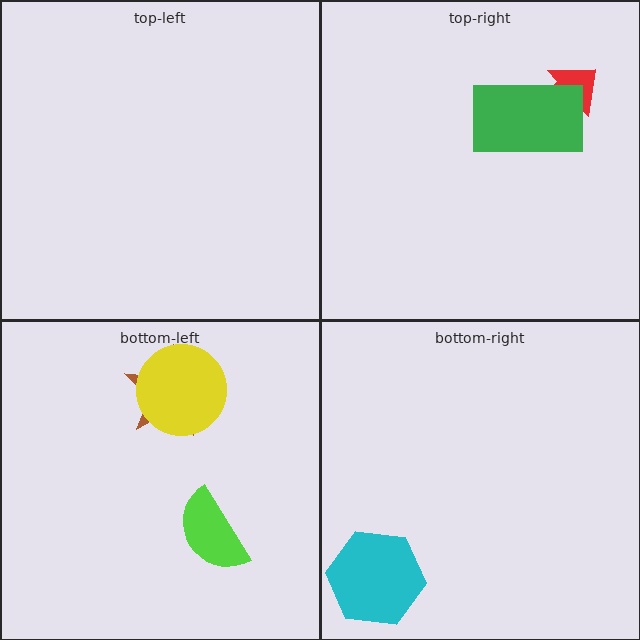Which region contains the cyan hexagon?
The bottom-right region.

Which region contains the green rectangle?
The top-right region.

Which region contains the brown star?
The bottom-left region.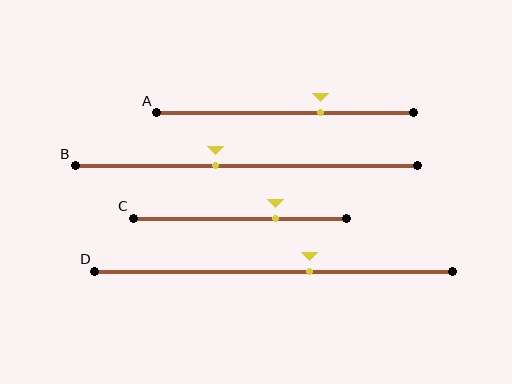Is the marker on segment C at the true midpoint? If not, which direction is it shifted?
No, the marker on segment C is shifted to the right by about 17% of the segment length.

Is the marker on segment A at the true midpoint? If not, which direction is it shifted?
No, the marker on segment A is shifted to the right by about 14% of the segment length.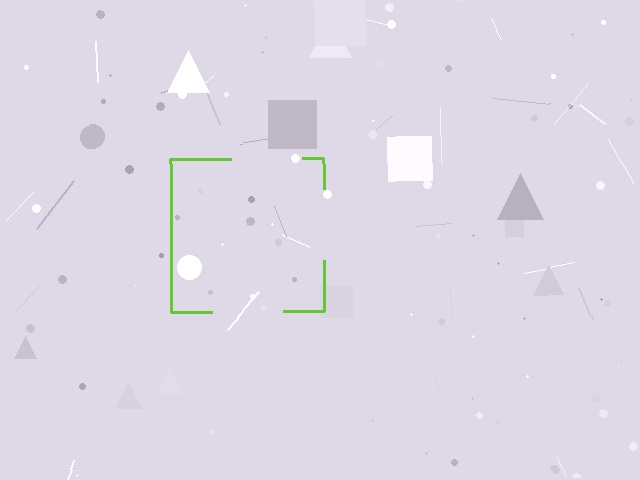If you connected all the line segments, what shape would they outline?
They would outline a square.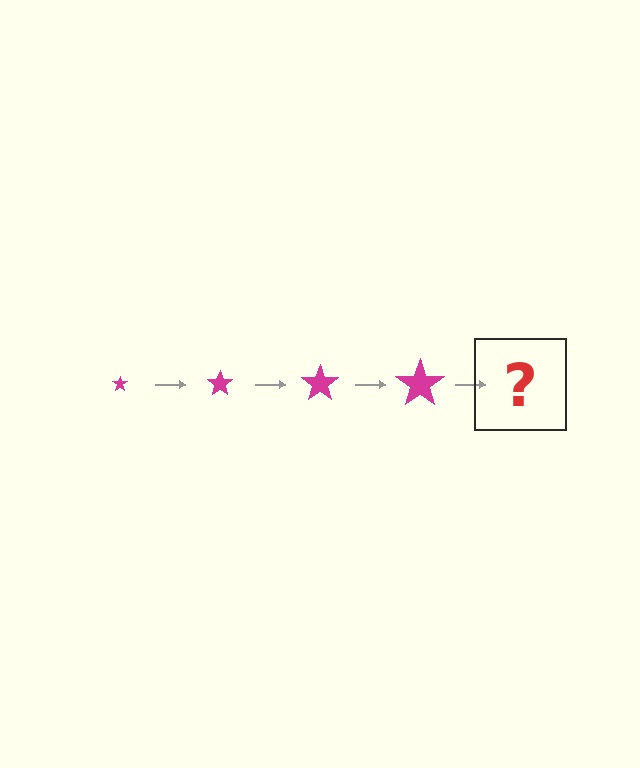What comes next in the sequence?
The next element should be a magenta star, larger than the previous one.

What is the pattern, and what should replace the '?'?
The pattern is that the star gets progressively larger each step. The '?' should be a magenta star, larger than the previous one.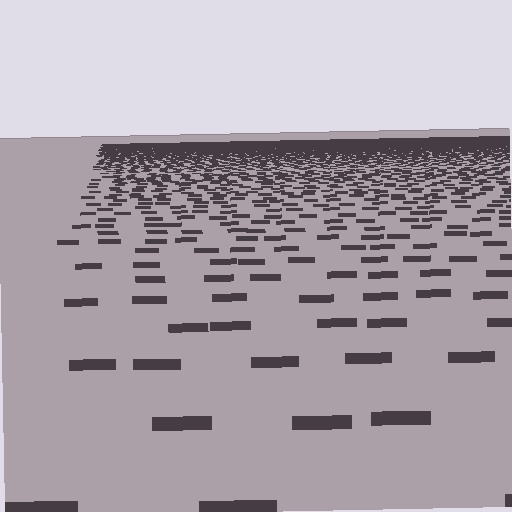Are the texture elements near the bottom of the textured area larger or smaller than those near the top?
Larger. Near the bottom, elements are closer to the viewer and appear at a bigger on-screen size.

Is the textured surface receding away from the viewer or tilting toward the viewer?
The surface is receding away from the viewer. Texture elements get smaller and denser toward the top.